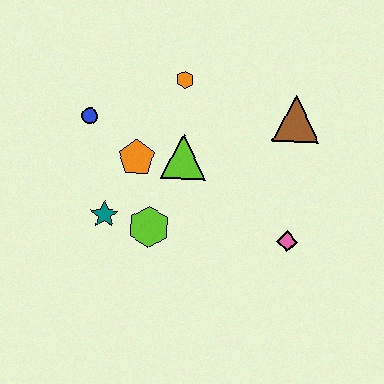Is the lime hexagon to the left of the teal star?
No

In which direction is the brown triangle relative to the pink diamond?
The brown triangle is above the pink diamond.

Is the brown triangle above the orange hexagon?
No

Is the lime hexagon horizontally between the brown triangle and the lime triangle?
No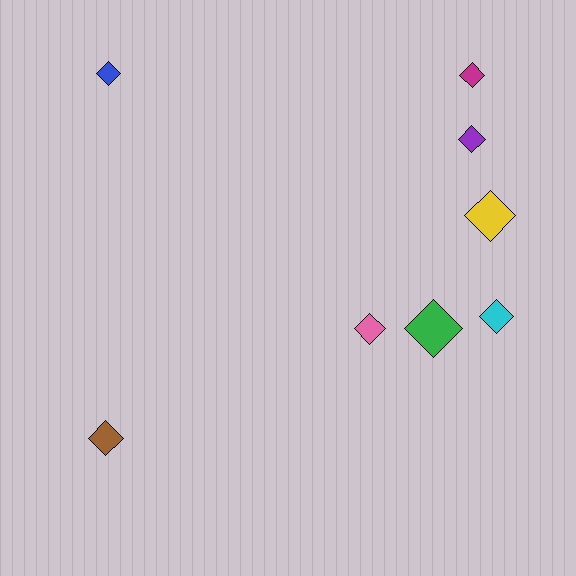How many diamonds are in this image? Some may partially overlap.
There are 8 diamonds.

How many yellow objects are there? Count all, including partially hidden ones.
There is 1 yellow object.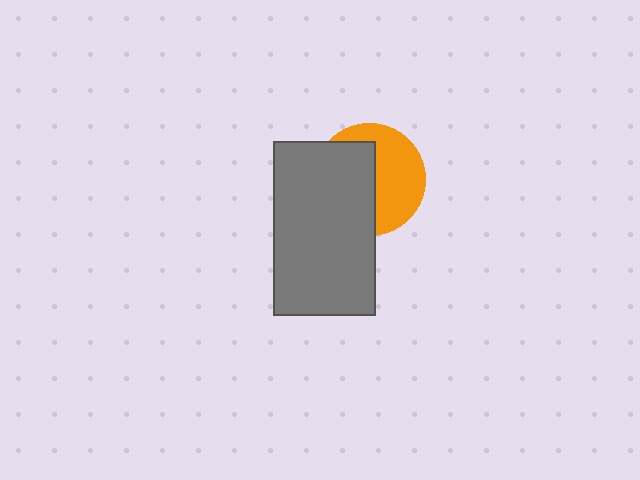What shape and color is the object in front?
The object in front is a gray rectangle.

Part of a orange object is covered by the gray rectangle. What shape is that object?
It is a circle.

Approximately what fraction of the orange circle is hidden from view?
Roughly 50% of the orange circle is hidden behind the gray rectangle.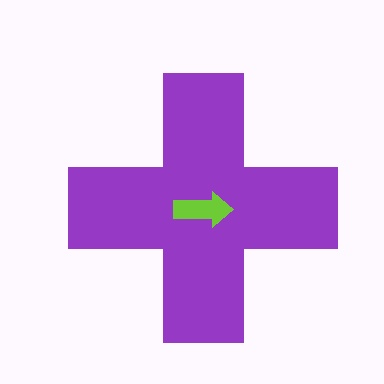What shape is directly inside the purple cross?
The lime arrow.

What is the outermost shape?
The purple cross.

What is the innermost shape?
The lime arrow.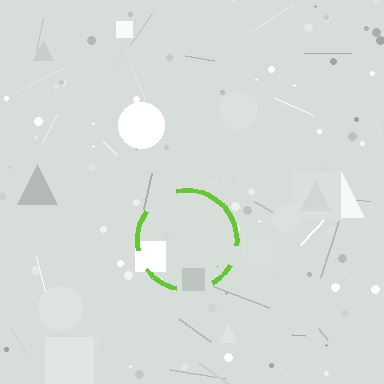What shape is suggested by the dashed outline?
The dashed outline suggests a circle.